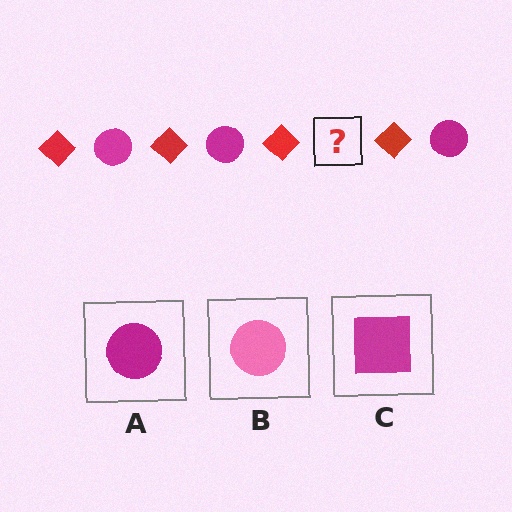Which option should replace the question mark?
Option A.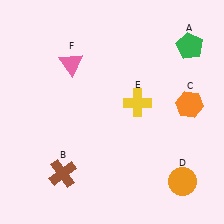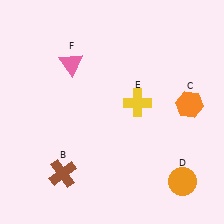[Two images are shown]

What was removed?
The green pentagon (A) was removed in Image 2.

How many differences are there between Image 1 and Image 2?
There is 1 difference between the two images.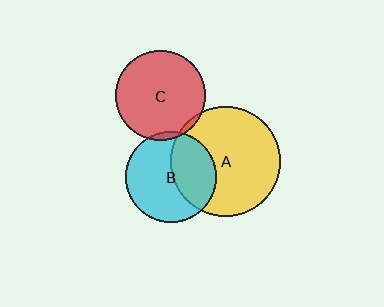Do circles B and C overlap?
Yes.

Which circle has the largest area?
Circle A (yellow).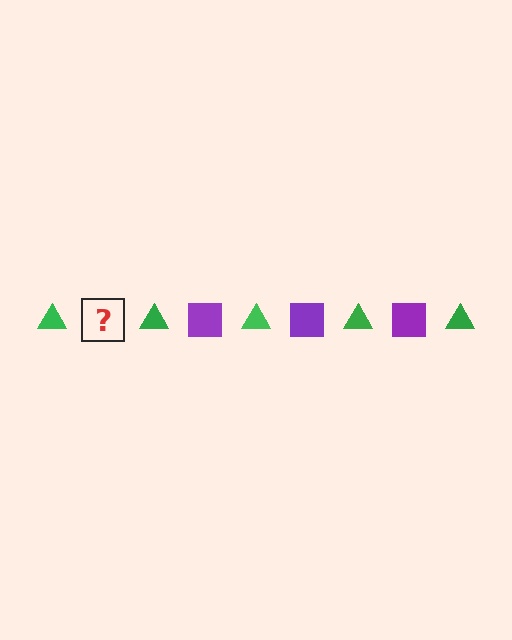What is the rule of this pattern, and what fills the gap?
The rule is that the pattern alternates between green triangle and purple square. The gap should be filled with a purple square.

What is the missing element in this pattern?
The missing element is a purple square.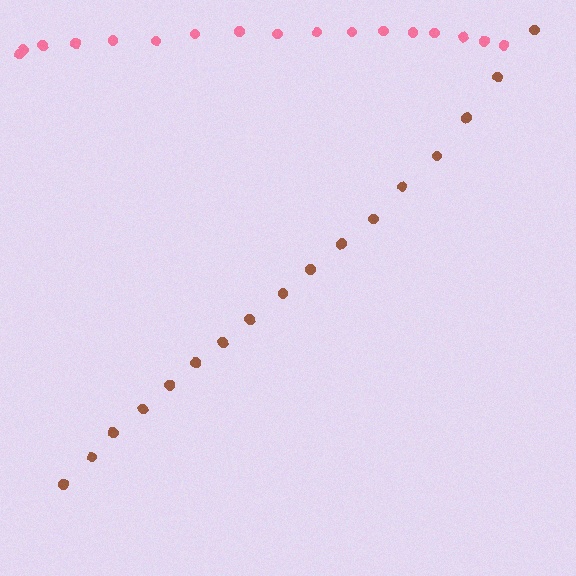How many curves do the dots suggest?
There are 2 distinct paths.